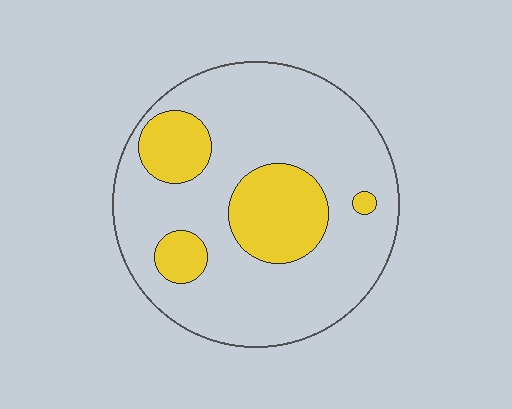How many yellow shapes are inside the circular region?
4.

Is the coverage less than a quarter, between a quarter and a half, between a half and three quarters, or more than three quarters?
Less than a quarter.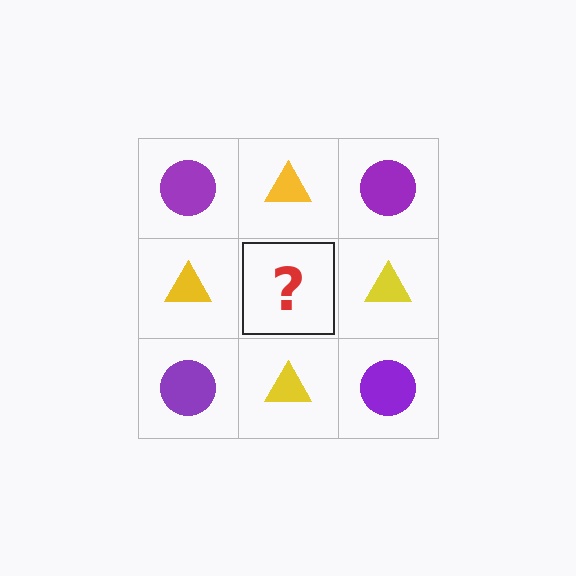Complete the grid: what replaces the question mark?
The question mark should be replaced with a purple circle.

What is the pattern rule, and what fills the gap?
The rule is that it alternates purple circle and yellow triangle in a checkerboard pattern. The gap should be filled with a purple circle.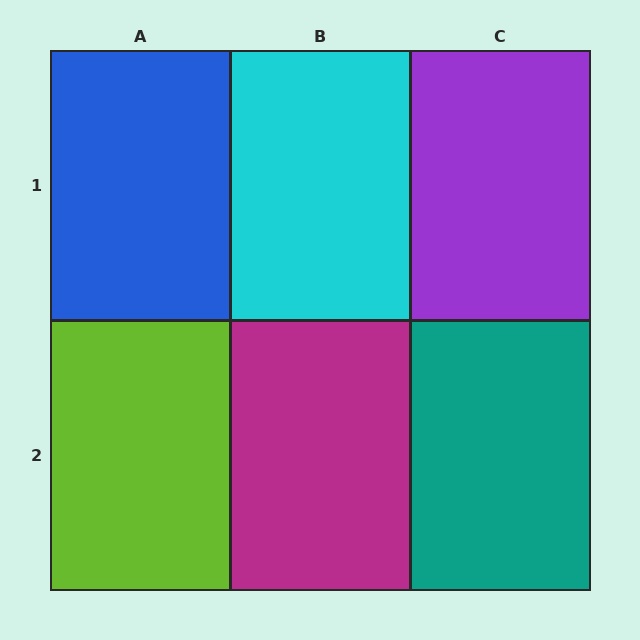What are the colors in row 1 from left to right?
Blue, cyan, purple.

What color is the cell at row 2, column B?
Magenta.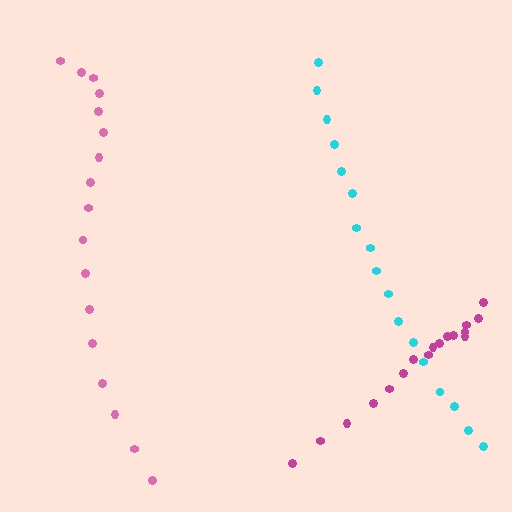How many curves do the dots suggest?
There are 3 distinct paths.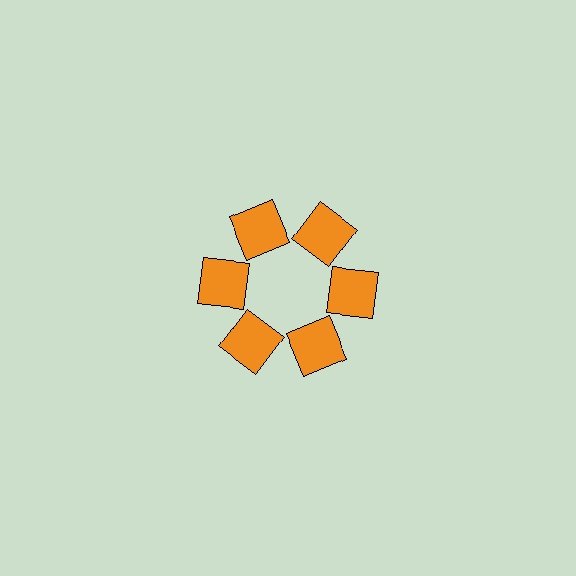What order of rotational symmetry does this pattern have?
This pattern has 6-fold rotational symmetry.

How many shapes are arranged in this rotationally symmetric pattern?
There are 6 shapes, arranged in 6 groups of 1.